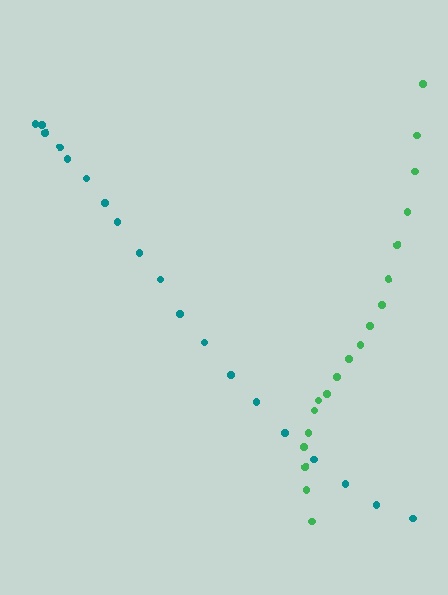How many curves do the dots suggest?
There are 2 distinct paths.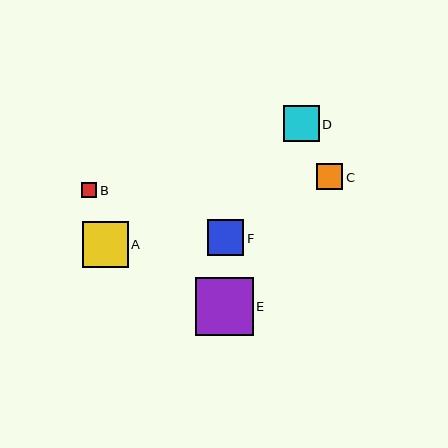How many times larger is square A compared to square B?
Square A is approximately 3.0 times the size of square B.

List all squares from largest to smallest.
From largest to smallest: E, A, F, D, C, B.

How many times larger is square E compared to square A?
Square E is approximately 1.3 times the size of square A.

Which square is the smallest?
Square B is the smallest with a size of approximately 15 pixels.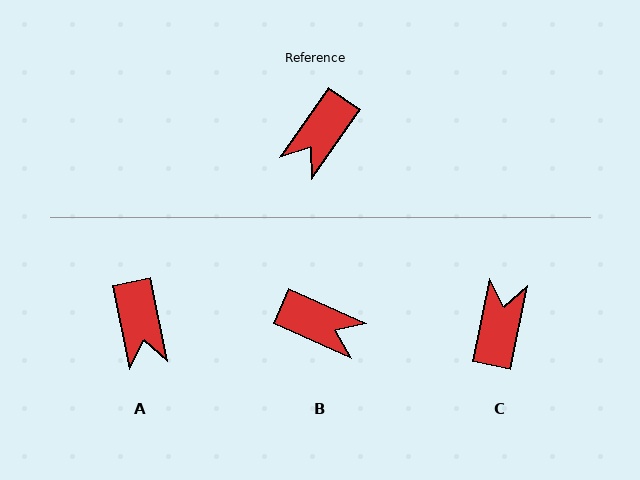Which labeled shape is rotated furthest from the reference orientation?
C, about 157 degrees away.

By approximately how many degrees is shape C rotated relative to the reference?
Approximately 157 degrees clockwise.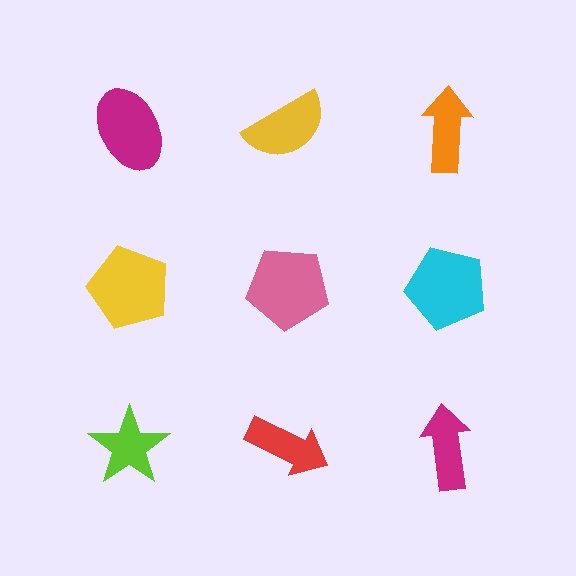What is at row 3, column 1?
A lime star.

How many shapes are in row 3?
3 shapes.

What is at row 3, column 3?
A magenta arrow.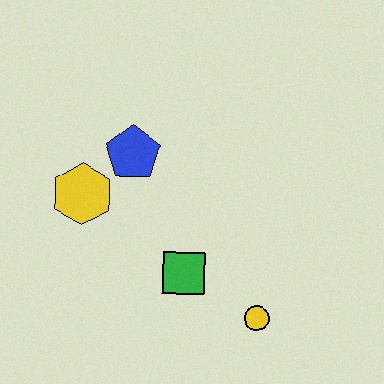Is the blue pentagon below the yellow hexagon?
No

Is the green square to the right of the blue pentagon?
Yes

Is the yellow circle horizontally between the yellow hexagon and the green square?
No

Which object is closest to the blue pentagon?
The yellow hexagon is closest to the blue pentagon.